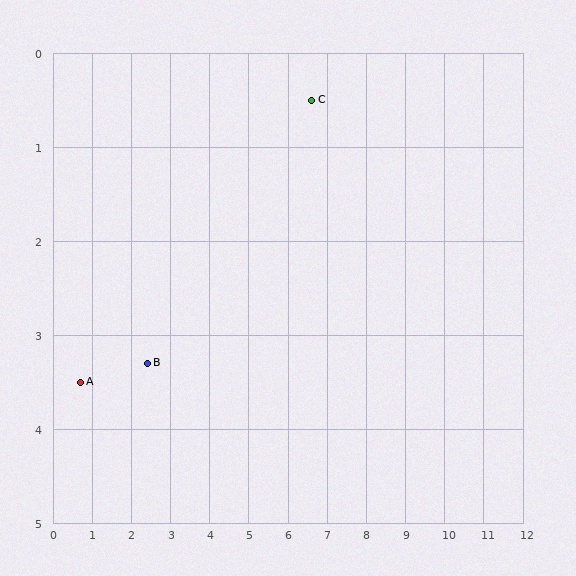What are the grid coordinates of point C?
Point C is at approximately (6.6, 0.5).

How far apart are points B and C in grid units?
Points B and C are about 5.0 grid units apart.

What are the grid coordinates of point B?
Point B is at approximately (2.4, 3.3).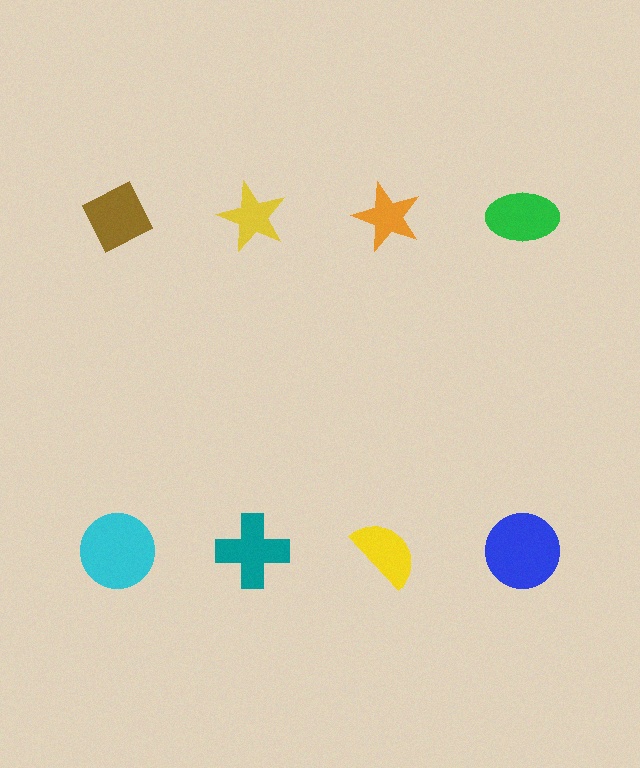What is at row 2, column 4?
A blue circle.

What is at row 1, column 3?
An orange star.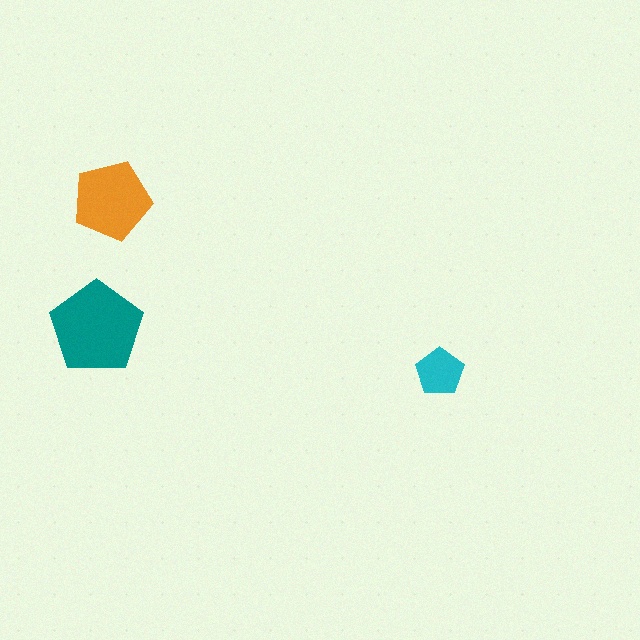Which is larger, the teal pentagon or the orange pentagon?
The teal one.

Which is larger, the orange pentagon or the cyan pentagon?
The orange one.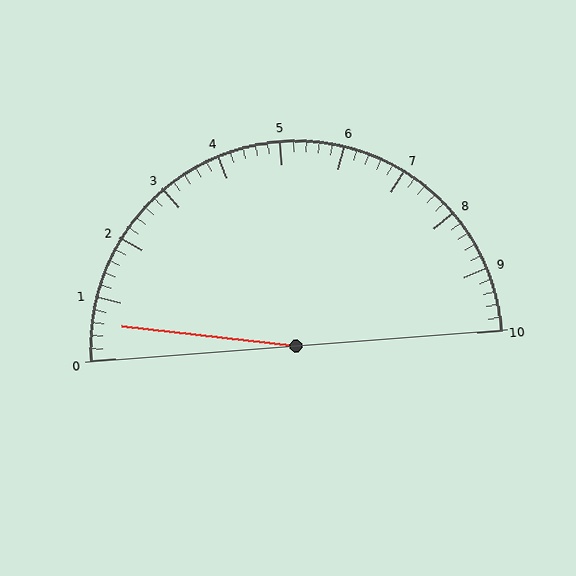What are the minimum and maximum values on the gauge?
The gauge ranges from 0 to 10.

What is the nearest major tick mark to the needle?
The nearest major tick mark is 1.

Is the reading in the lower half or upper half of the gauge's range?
The reading is in the lower half of the range (0 to 10).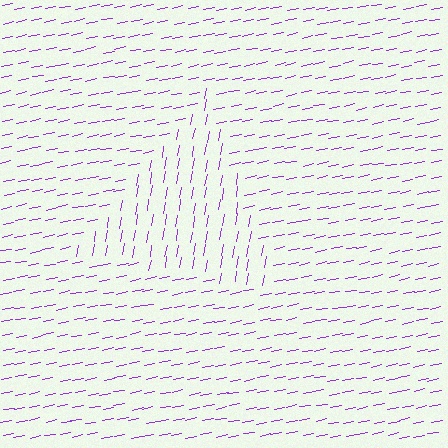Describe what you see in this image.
The image is filled with small purple line segments. A triangle region in the image has lines oriented differently from the surrounding lines, creating a visible texture boundary.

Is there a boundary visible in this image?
Yes, there is a texture boundary formed by a change in line orientation.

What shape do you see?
I see a triangle.